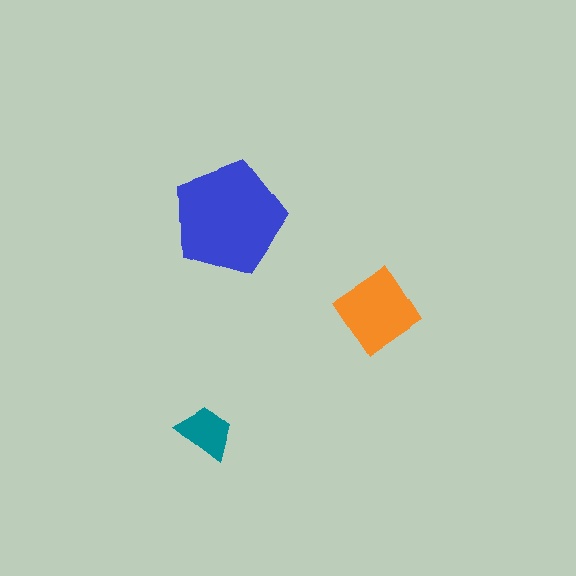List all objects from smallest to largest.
The teal trapezoid, the orange diamond, the blue pentagon.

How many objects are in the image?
There are 3 objects in the image.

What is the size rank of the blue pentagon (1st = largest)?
1st.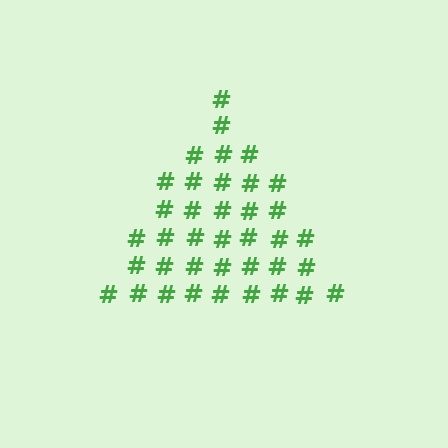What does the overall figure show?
The overall figure shows a triangle.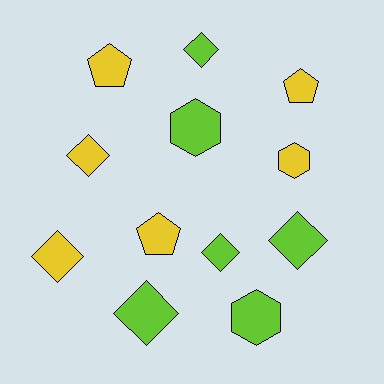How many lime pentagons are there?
There are no lime pentagons.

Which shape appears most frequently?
Diamond, with 6 objects.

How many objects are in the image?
There are 12 objects.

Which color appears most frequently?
Yellow, with 6 objects.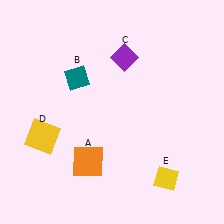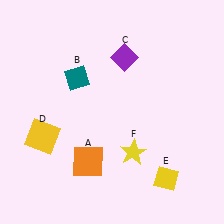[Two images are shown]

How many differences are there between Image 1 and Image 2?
There is 1 difference between the two images.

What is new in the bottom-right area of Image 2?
A yellow star (F) was added in the bottom-right area of Image 2.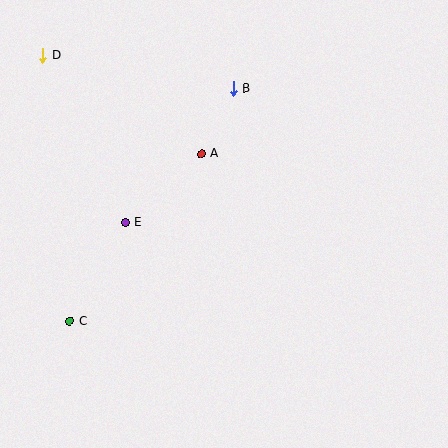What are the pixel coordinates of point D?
Point D is at (43, 55).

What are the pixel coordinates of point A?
Point A is at (202, 153).